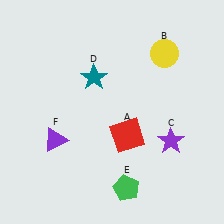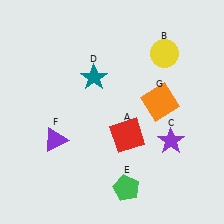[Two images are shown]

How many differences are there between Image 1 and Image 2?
There is 1 difference between the two images.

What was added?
An orange square (G) was added in Image 2.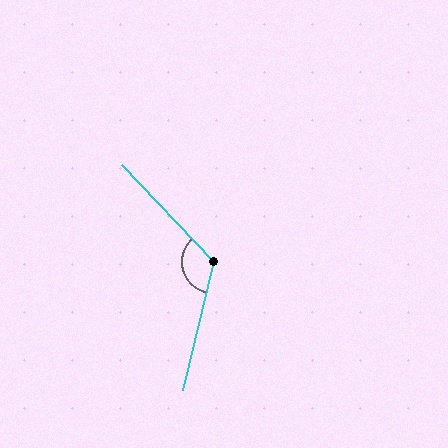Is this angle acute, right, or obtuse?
It is obtuse.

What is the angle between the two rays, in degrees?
Approximately 123 degrees.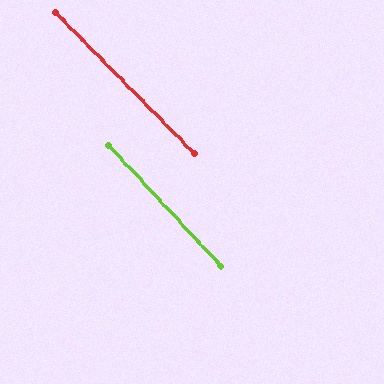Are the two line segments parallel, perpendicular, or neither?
Parallel — their directions differ by only 1.8°.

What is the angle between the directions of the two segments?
Approximately 2 degrees.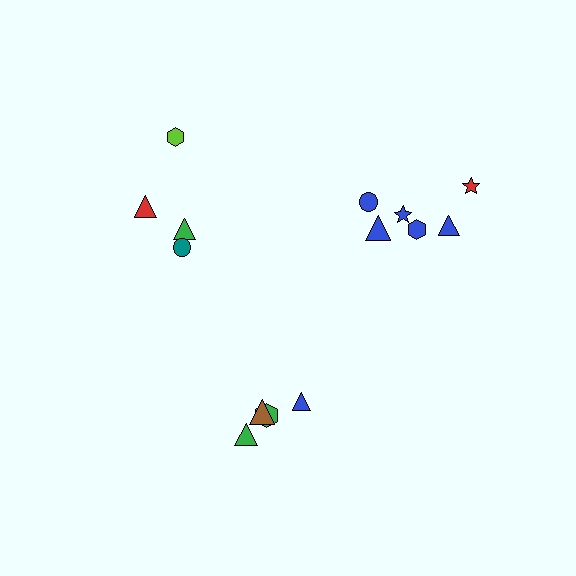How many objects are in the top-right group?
There are 6 objects.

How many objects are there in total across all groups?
There are 14 objects.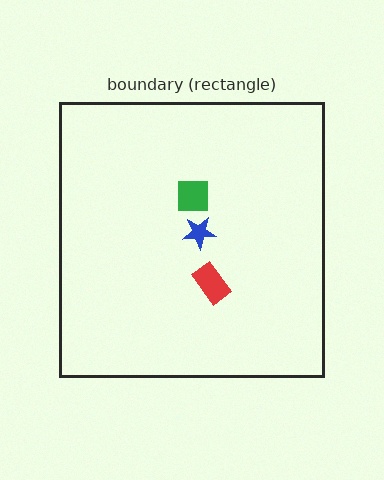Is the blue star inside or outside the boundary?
Inside.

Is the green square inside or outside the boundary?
Inside.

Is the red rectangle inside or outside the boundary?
Inside.